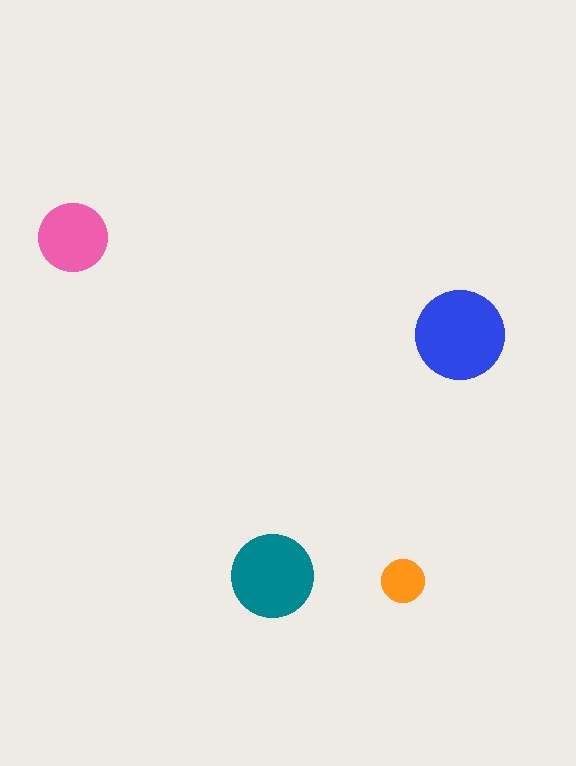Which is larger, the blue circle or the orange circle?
The blue one.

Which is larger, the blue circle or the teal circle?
The blue one.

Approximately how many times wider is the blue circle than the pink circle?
About 1.5 times wider.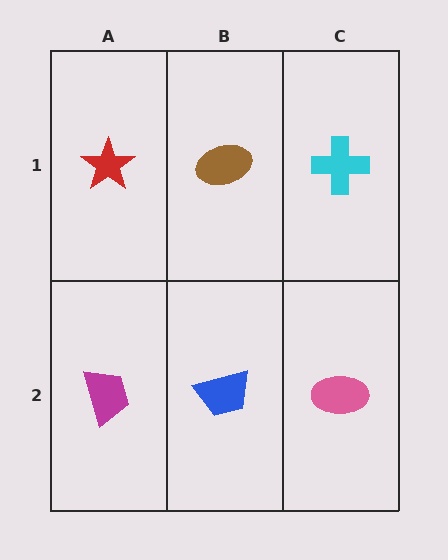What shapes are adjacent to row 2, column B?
A brown ellipse (row 1, column B), a magenta trapezoid (row 2, column A), a pink ellipse (row 2, column C).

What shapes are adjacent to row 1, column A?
A magenta trapezoid (row 2, column A), a brown ellipse (row 1, column B).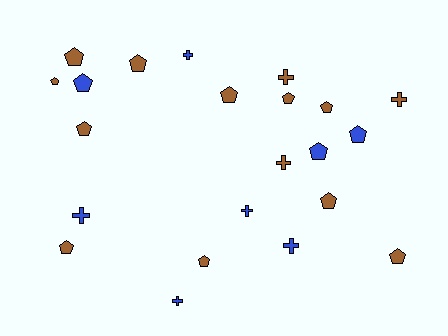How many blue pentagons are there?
There are 3 blue pentagons.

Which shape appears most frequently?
Pentagon, with 14 objects.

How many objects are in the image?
There are 22 objects.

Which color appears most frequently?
Brown, with 14 objects.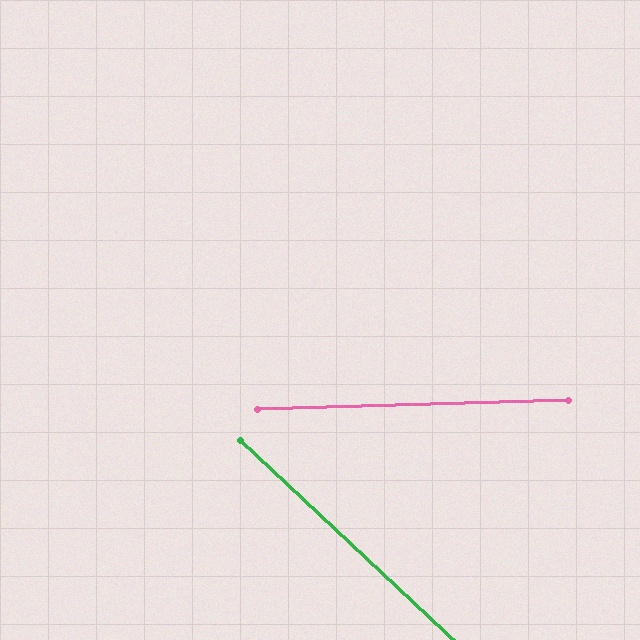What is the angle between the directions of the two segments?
Approximately 45 degrees.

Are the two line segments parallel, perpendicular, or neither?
Neither parallel nor perpendicular — they differ by about 45°.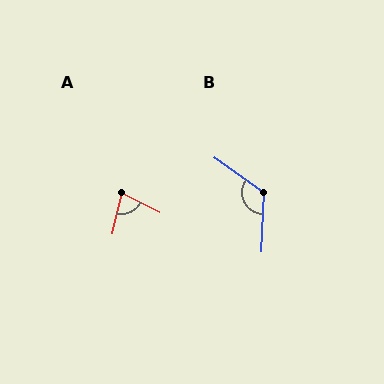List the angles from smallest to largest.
A (77°), B (123°).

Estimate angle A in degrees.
Approximately 77 degrees.